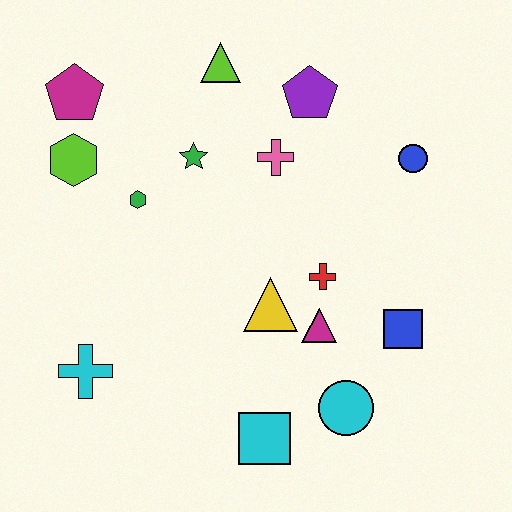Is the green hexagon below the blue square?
No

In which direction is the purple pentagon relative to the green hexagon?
The purple pentagon is to the right of the green hexagon.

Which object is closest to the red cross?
The magenta triangle is closest to the red cross.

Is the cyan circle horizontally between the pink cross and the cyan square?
No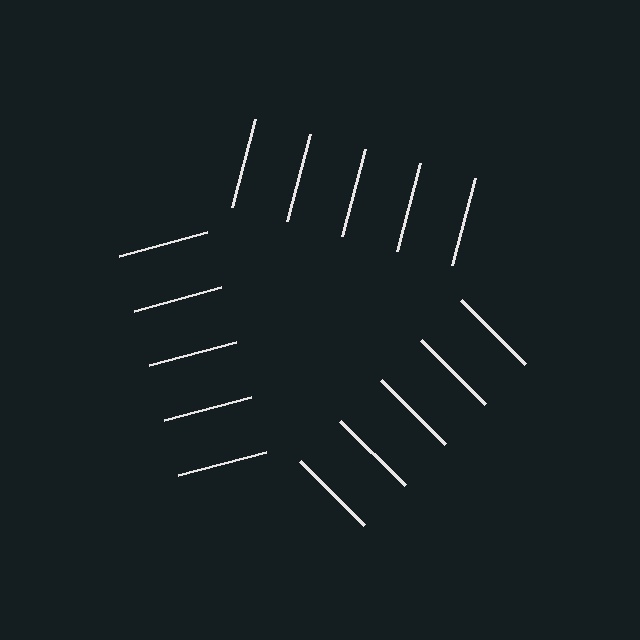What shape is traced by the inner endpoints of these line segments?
An illusory triangle — the line segments terminate on its edges but no continuous stroke is drawn.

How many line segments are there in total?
15 — 5 along each of the 3 edges.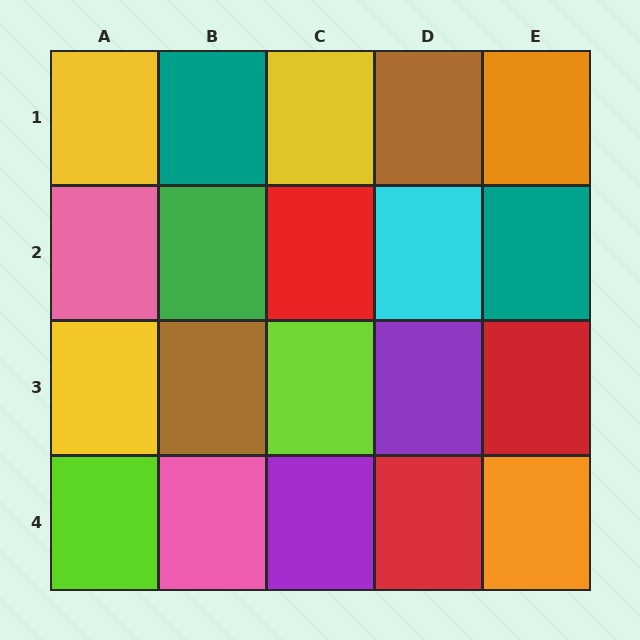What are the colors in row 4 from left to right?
Lime, pink, purple, red, orange.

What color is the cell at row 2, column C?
Red.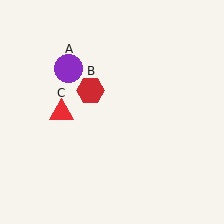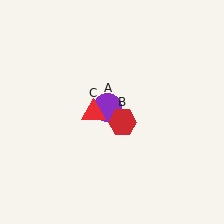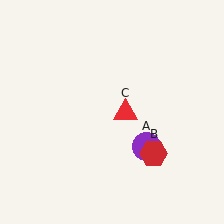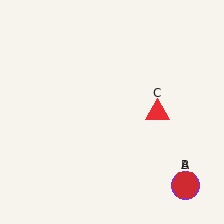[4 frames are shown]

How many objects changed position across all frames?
3 objects changed position: purple circle (object A), red hexagon (object B), red triangle (object C).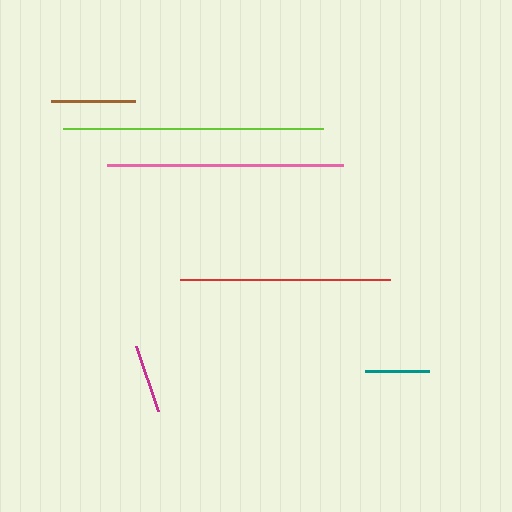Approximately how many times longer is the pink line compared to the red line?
The pink line is approximately 1.1 times the length of the red line.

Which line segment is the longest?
The lime line is the longest at approximately 261 pixels.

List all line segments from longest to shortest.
From longest to shortest: lime, pink, red, brown, magenta, teal.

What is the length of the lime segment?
The lime segment is approximately 261 pixels long.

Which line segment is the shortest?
The teal line is the shortest at approximately 64 pixels.